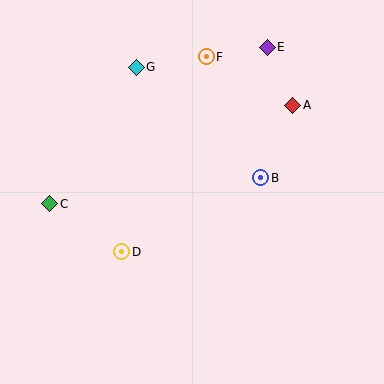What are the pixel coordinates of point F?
Point F is at (206, 57).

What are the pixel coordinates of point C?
Point C is at (50, 204).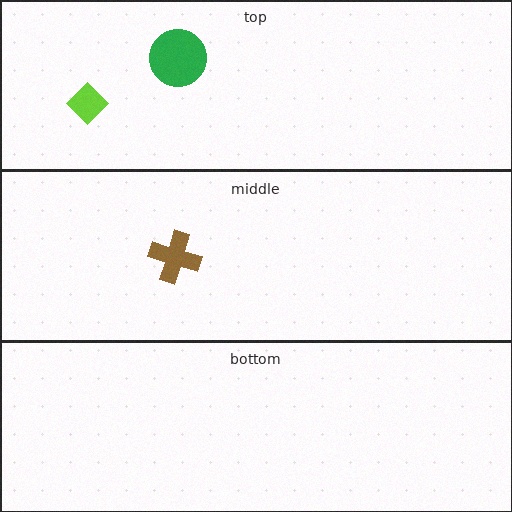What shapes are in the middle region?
The brown cross.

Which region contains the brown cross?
The middle region.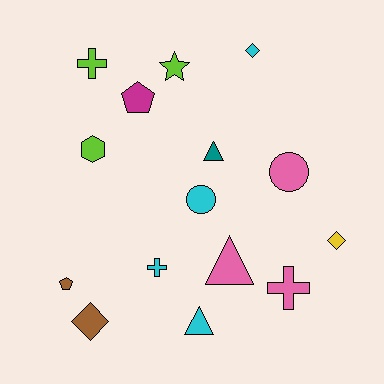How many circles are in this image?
There are 2 circles.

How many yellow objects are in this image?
There is 1 yellow object.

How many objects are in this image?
There are 15 objects.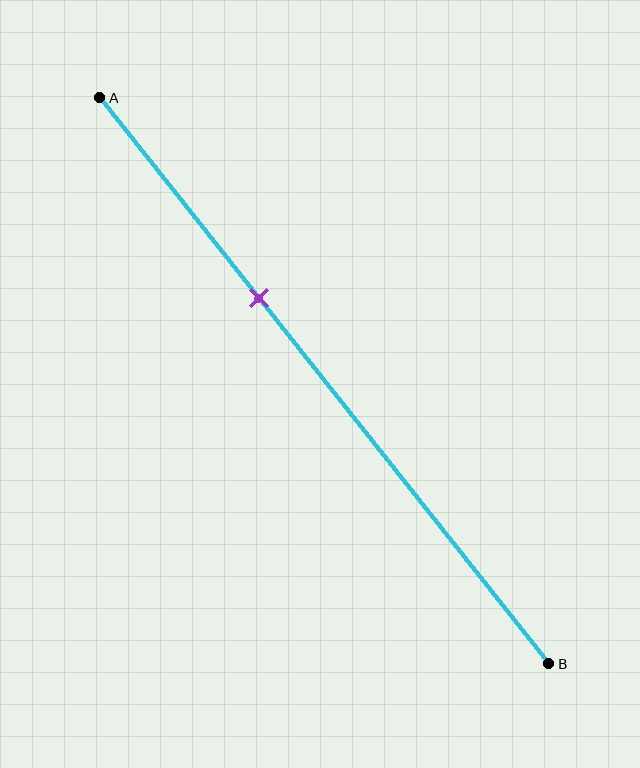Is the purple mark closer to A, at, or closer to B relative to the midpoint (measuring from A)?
The purple mark is closer to point A than the midpoint of segment AB.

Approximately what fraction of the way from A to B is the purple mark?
The purple mark is approximately 35% of the way from A to B.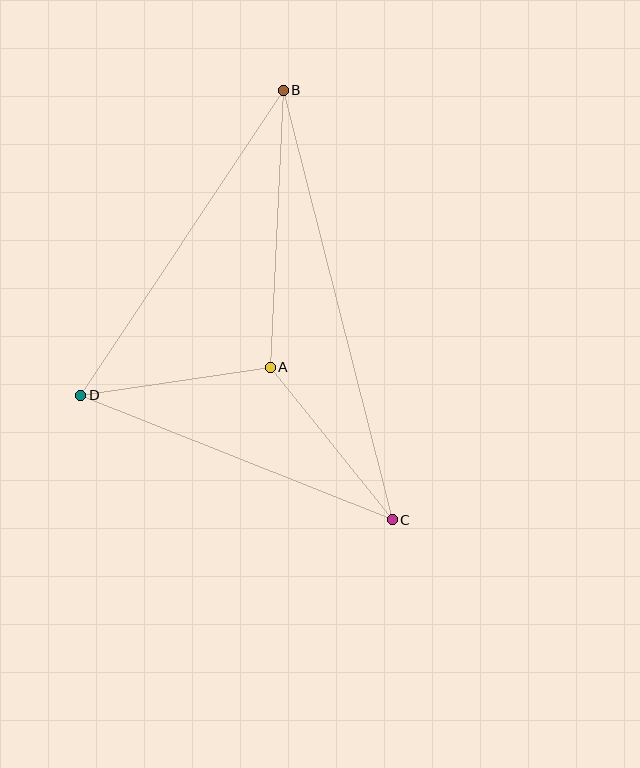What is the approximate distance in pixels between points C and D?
The distance between C and D is approximately 336 pixels.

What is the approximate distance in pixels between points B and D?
The distance between B and D is approximately 366 pixels.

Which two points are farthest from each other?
Points B and C are farthest from each other.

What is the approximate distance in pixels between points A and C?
The distance between A and C is approximately 195 pixels.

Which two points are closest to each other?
Points A and D are closest to each other.